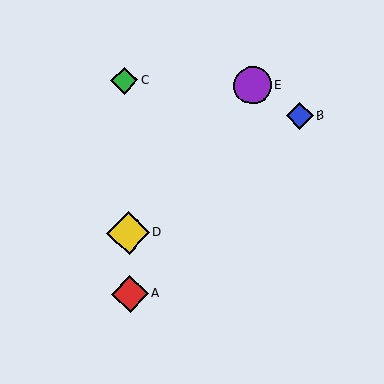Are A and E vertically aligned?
No, A is at x≈130 and E is at x≈253.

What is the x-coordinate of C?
Object C is at x≈124.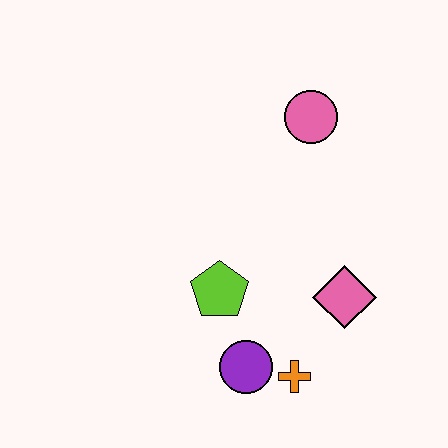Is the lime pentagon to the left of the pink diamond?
Yes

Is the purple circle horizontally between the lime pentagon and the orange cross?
Yes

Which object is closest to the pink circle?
The pink diamond is closest to the pink circle.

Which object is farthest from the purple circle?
The pink circle is farthest from the purple circle.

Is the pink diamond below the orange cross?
No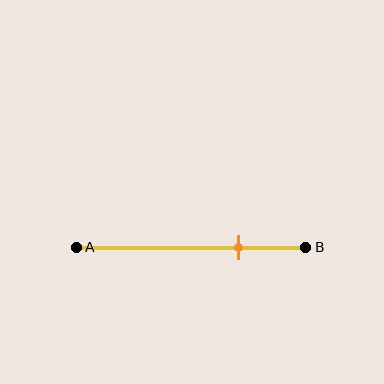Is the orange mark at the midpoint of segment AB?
No, the mark is at about 70% from A, not at the 50% midpoint.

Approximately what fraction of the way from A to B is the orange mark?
The orange mark is approximately 70% of the way from A to B.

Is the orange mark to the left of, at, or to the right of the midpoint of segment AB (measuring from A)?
The orange mark is to the right of the midpoint of segment AB.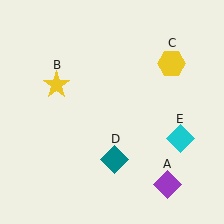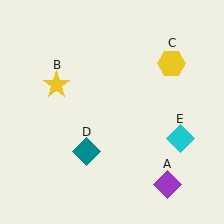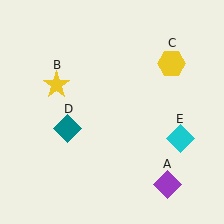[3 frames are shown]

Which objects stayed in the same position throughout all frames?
Purple diamond (object A) and yellow star (object B) and yellow hexagon (object C) and cyan diamond (object E) remained stationary.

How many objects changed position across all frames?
1 object changed position: teal diamond (object D).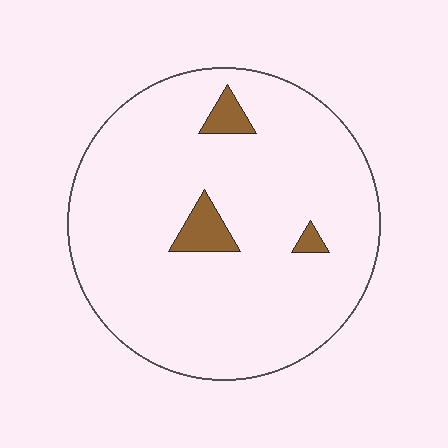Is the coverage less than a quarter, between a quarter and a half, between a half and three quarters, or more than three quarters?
Less than a quarter.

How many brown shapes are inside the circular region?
3.